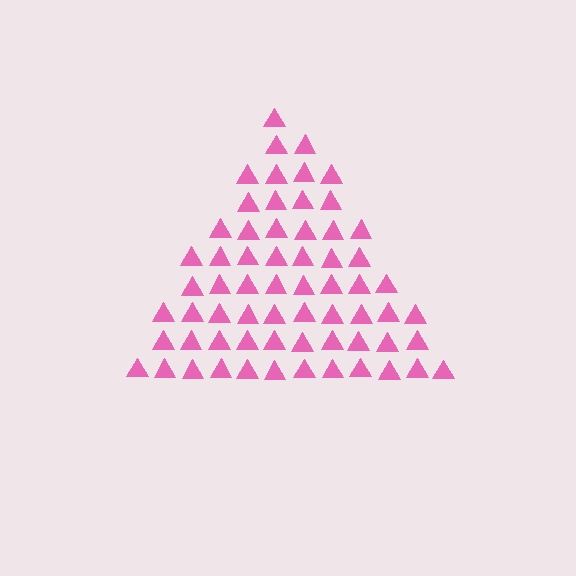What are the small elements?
The small elements are triangles.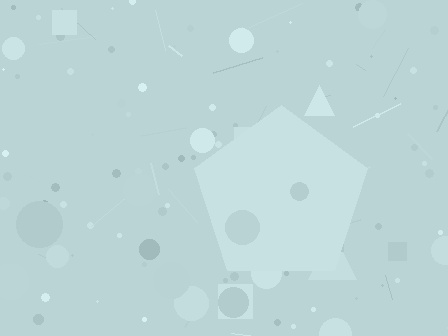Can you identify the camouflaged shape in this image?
The camouflaged shape is a pentagon.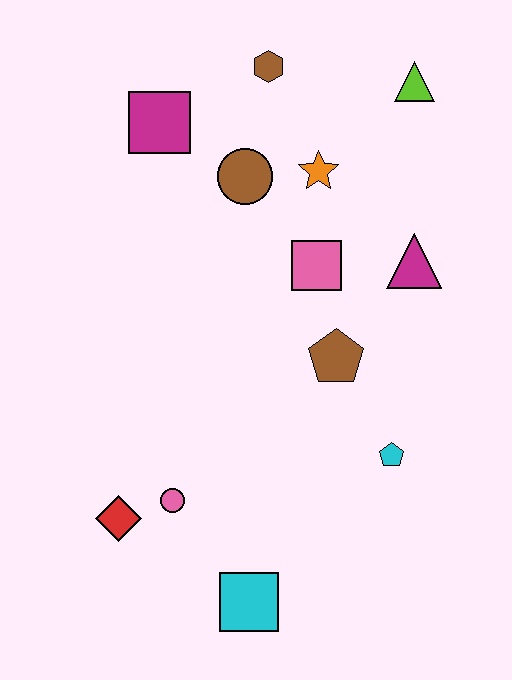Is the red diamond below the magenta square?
Yes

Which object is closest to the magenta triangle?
The pink square is closest to the magenta triangle.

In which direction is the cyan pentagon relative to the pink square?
The cyan pentagon is below the pink square.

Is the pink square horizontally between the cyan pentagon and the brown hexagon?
Yes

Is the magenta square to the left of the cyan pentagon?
Yes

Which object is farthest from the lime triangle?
The cyan square is farthest from the lime triangle.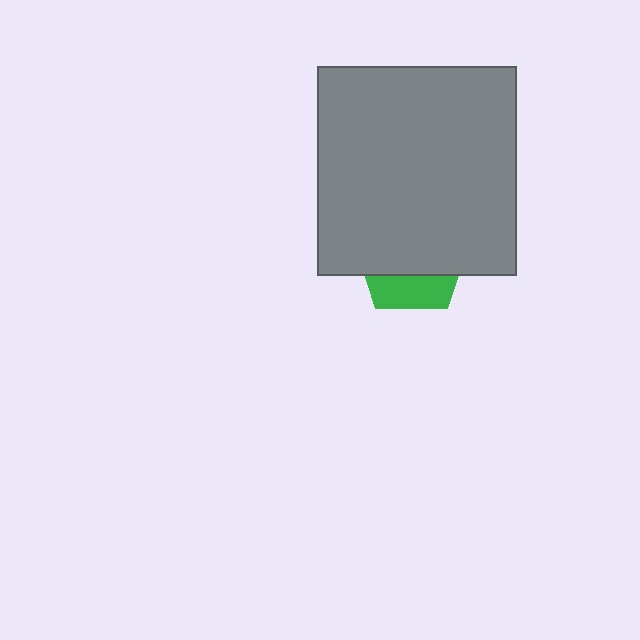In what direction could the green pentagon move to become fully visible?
The green pentagon could move down. That would shift it out from behind the gray rectangle entirely.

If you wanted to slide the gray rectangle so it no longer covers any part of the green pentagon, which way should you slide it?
Slide it up — that is the most direct way to separate the two shapes.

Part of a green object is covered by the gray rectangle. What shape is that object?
It is a pentagon.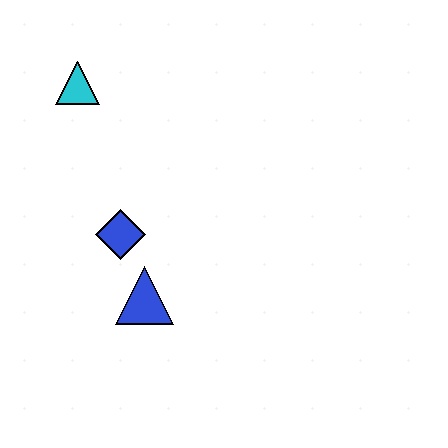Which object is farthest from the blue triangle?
The cyan triangle is farthest from the blue triangle.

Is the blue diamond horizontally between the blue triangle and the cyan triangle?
Yes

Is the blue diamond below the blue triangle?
No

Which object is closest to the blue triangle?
The blue diamond is closest to the blue triangle.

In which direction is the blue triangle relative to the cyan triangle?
The blue triangle is below the cyan triangle.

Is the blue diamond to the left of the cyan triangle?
No